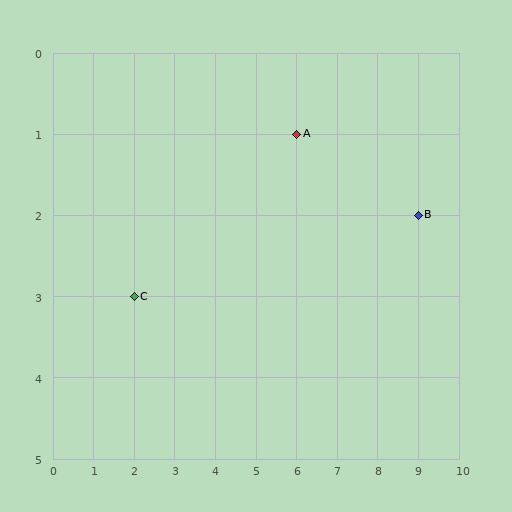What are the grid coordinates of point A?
Point A is at grid coordinates (6, 1).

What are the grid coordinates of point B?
Point B is at grid coordinates (9, 2).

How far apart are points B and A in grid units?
Points B and A are 3 columns and 1 row apart (about 3.2 grid units diagonally).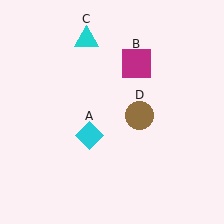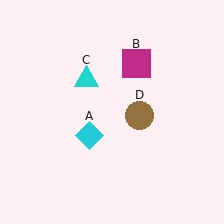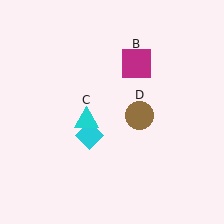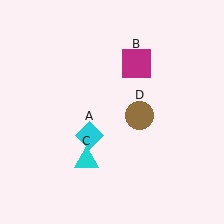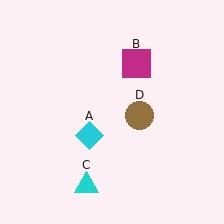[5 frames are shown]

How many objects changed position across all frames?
1 object changed position: cyan triangle (object C).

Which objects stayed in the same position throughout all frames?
Cyan diamond (object A) and magenta square (object B) and brown circle (object D) remained stationary.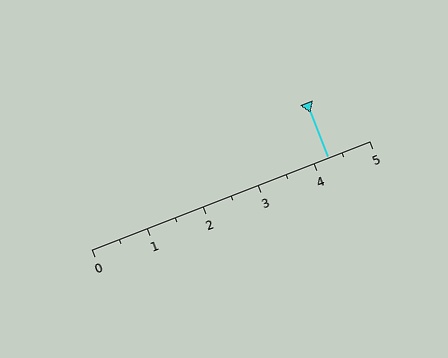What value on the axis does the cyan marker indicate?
The marker indicates approximately 4.2.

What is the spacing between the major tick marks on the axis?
The major ticks are spaced 1 apart.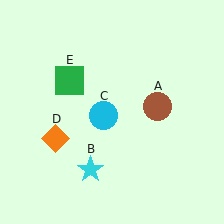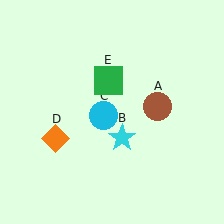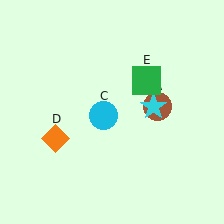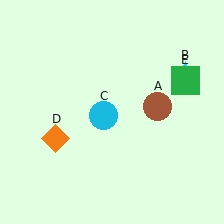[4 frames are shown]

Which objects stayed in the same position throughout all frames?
Brown circle (object A) and cyan circle (object C) and orange diamond (object D) remained stationary.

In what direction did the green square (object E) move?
The green square (object E) moved right.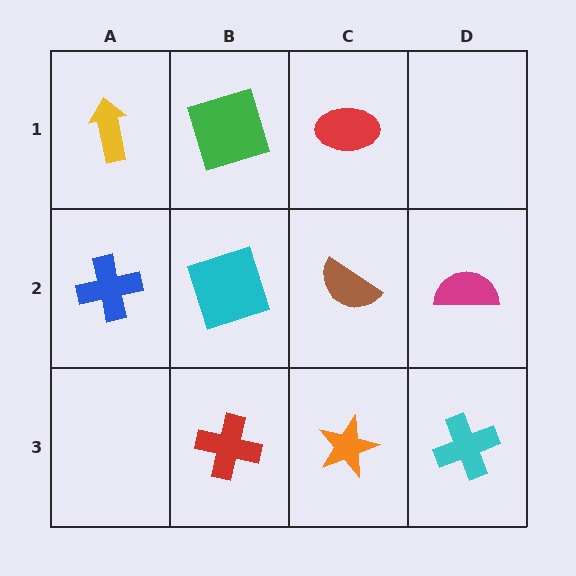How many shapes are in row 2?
4 shapes.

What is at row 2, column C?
A brown semicircle.